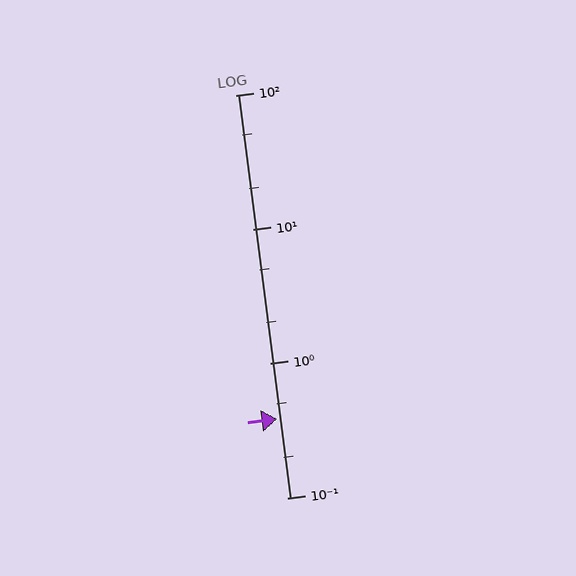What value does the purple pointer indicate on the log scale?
The pointer indicates approximately 0.39.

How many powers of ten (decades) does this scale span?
The scale spans 3 decades, from 0.1 to 100.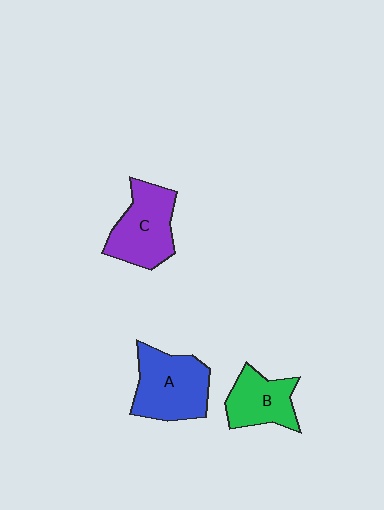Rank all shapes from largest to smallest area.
From largest to smallest: A (blue), C (purple), B (green).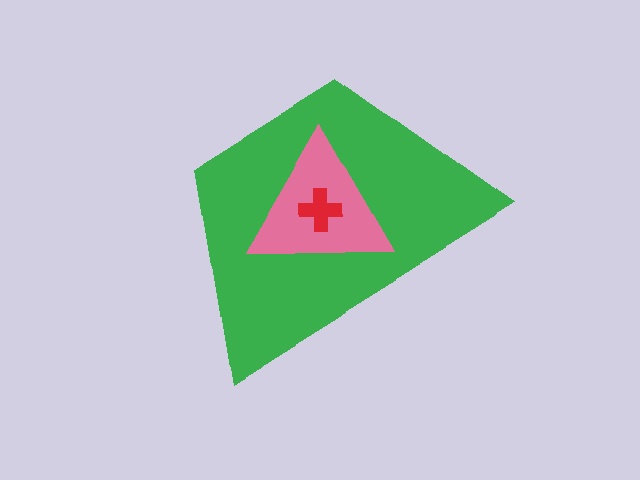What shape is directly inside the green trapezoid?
The pink triangle.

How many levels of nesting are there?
3.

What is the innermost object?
The red cross.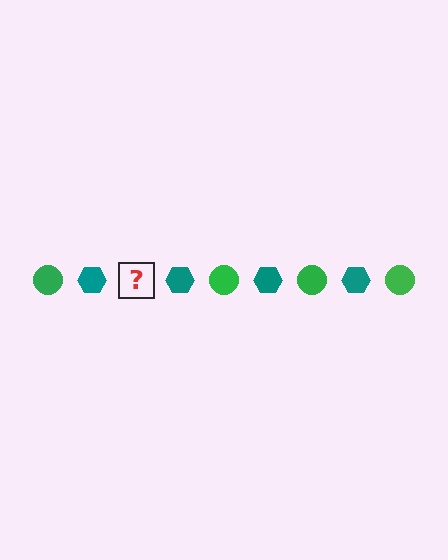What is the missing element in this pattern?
The missing element is a green circle.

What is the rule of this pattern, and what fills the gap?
The rule is that the pattern alternates between green circle and teal hexagon. The gap should be filled with a green circle.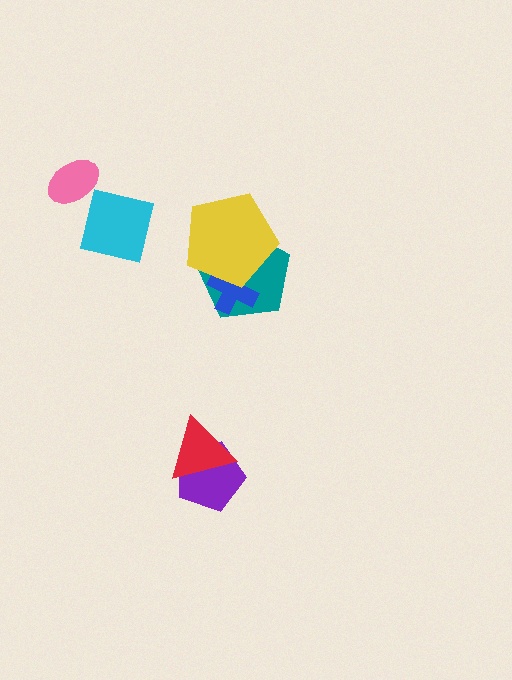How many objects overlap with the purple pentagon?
1 object overlaps with the purple pentagon.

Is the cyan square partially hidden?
No, no other shape covers it.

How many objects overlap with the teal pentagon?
2 objects overlap with the teal pentagon.